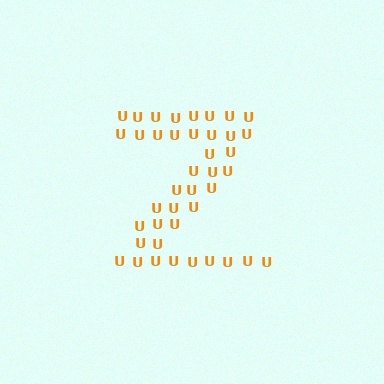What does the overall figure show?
The overall figure shows the letter Z.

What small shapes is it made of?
It is made of small letter U's.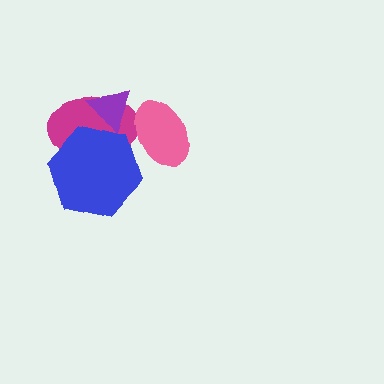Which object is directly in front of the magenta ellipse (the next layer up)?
The pink ellipse is directly in front of the magenta ellipse.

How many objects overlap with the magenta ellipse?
3 objects overlap with the magenta ellipse.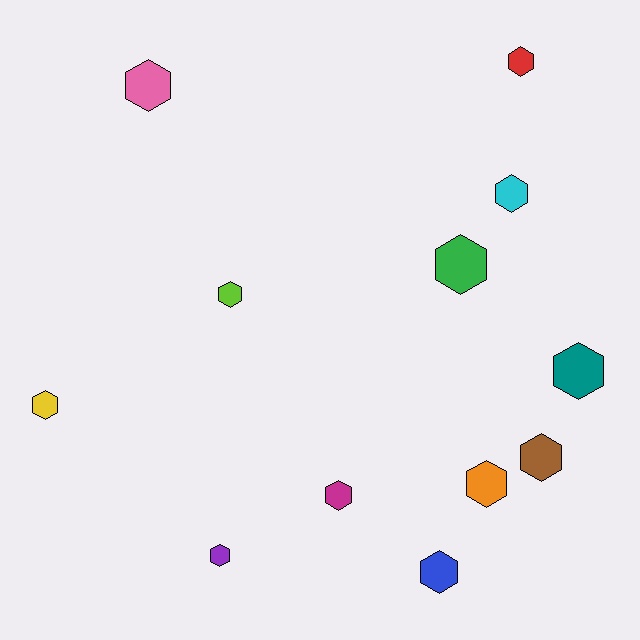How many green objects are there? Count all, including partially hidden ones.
There is 1 green object.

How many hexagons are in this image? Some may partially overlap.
There are 12 hexagons.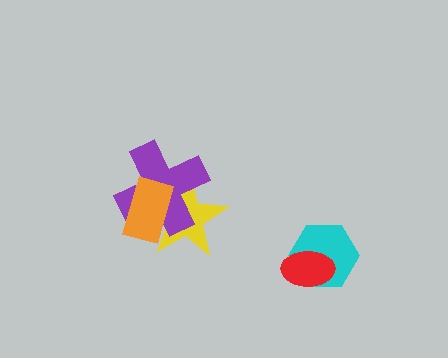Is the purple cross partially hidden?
Yes, it is partially covered by another shape.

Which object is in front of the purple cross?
The orange rectangle is in front of the purple cross.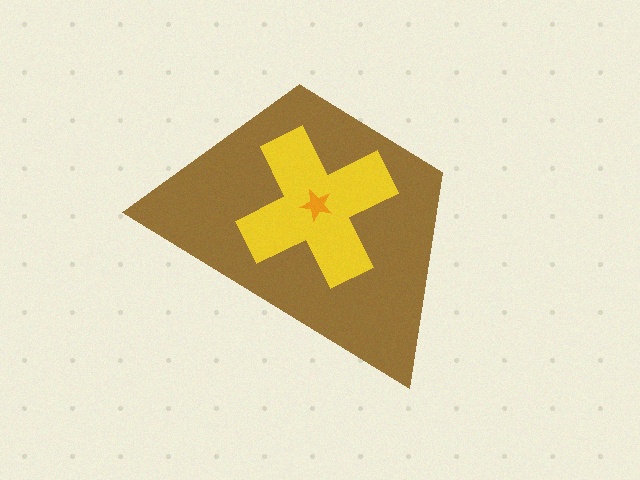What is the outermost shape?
The brown trapezoid.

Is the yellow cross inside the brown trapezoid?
Yes.